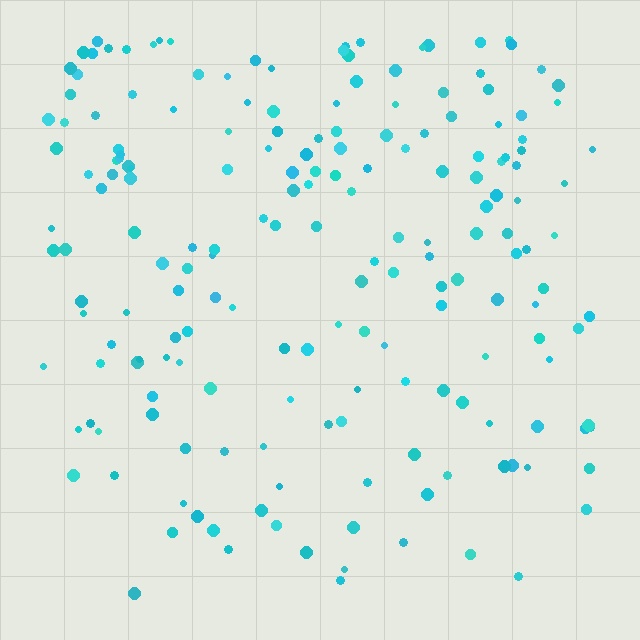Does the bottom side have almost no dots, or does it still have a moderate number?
Still a moderate number, just noticeably fewer than the top.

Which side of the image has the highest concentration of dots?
The top.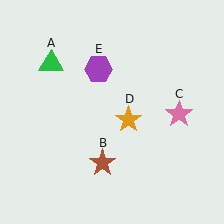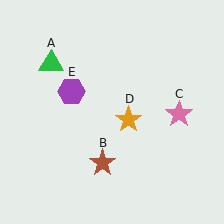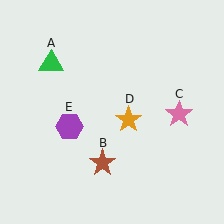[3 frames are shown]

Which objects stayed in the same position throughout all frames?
Green triangle (object A) and brown star (object B) and pink star (object C) and orange star (object D) remained stationary.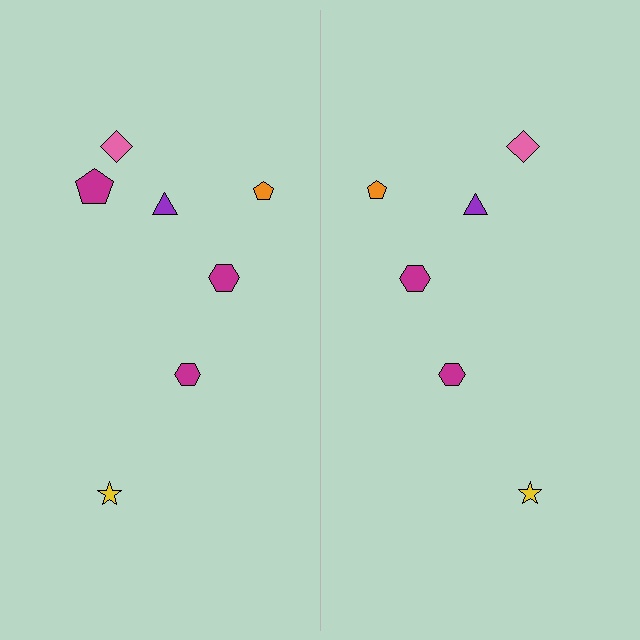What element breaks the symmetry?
A magenta pentagon is missing from the right side.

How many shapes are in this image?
There are 13 shapes in this image.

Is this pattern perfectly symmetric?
No, the pattern is not perfectly symmetric. A magenta pentagon is missing from the right side.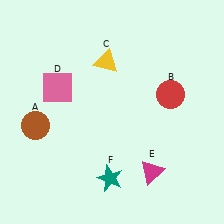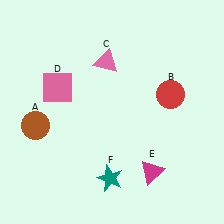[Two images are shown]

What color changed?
The triangle (C) changed from yellow in Image 1 to pink in Image 2.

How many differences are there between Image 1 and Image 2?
There is 1 difference between the two images.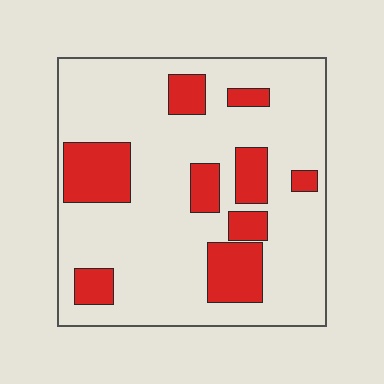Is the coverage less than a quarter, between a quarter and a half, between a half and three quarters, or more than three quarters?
Less than a quarter.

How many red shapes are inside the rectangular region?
9.